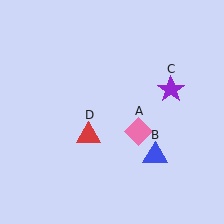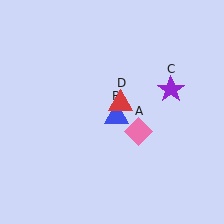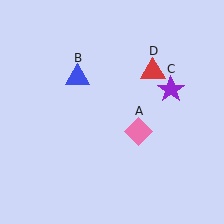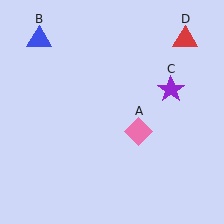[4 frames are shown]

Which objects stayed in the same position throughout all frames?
Pink diamond (object A) and purple star (object C) remained stationary.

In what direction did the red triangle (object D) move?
The red triangle (object D) moved up and to the right.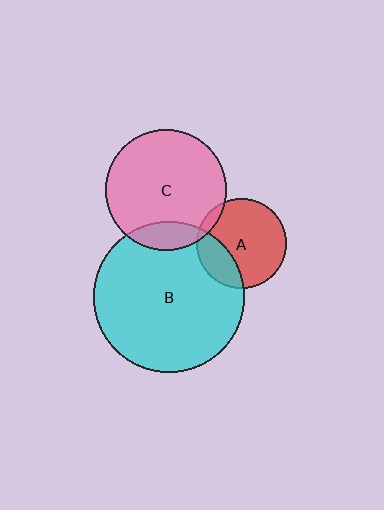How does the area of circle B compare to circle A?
Approximately 2.8 times.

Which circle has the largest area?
Circle B (cyan).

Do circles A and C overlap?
Yes.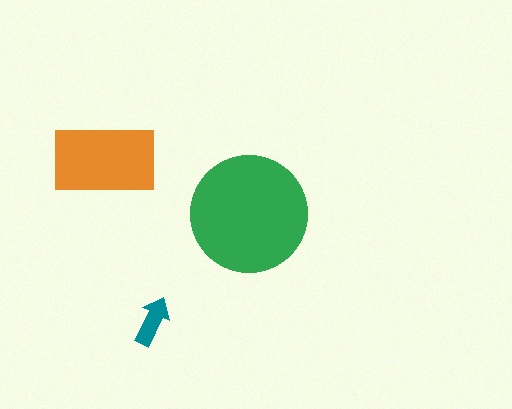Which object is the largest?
The green circle.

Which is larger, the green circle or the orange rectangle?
The green circle.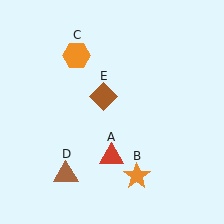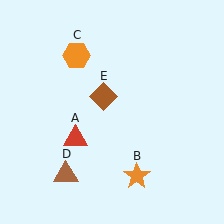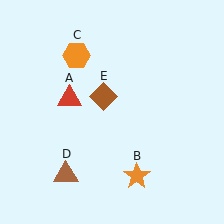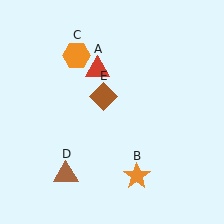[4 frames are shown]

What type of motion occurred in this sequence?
The red triangle (object A) rotated clockwise around the center of the scene.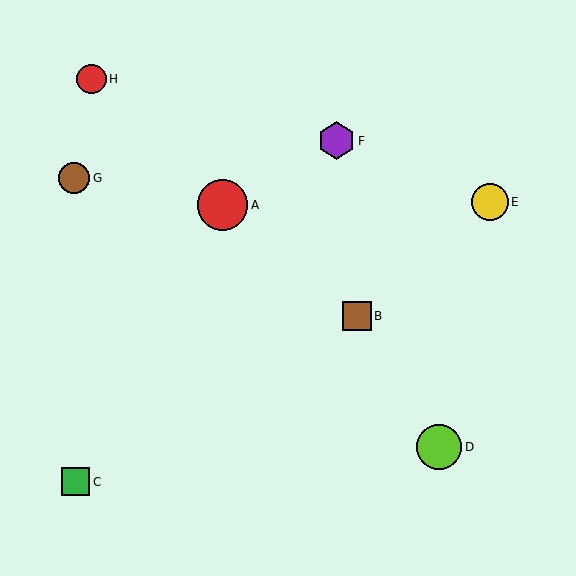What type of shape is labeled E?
Shape E is a yellow circle.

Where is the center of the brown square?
The center of the brown square is at (357, 316).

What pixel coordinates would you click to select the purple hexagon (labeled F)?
Click at (336, 141) to select the purple hexagon F.